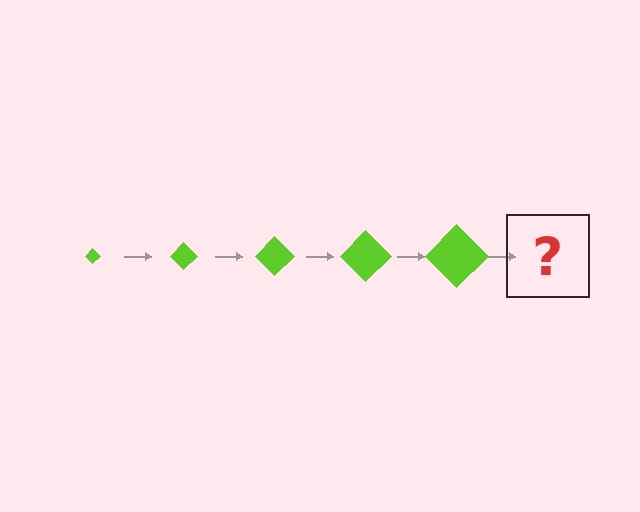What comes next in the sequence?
The next element should be a lime diamond, larger than the previous one.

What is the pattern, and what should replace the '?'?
The pattern is that the diamond gets progressively larger each step. The '?' should be a lime diamond, larger than the previous one.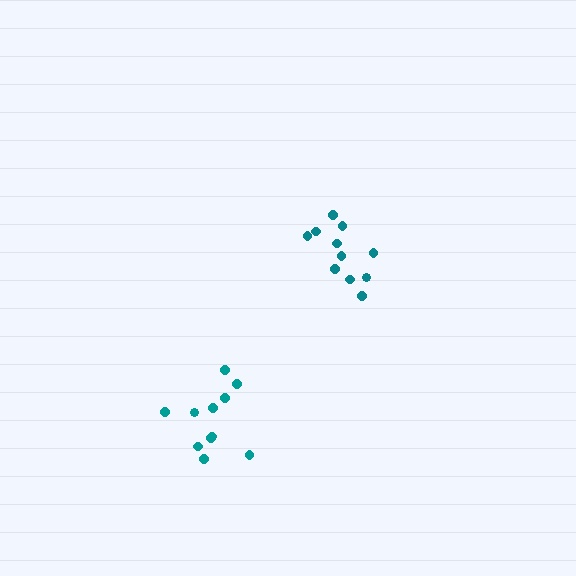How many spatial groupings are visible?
There are 2 spatial groupings.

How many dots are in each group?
Group 1: 11 dots, Group 2: 11 dots (22 total).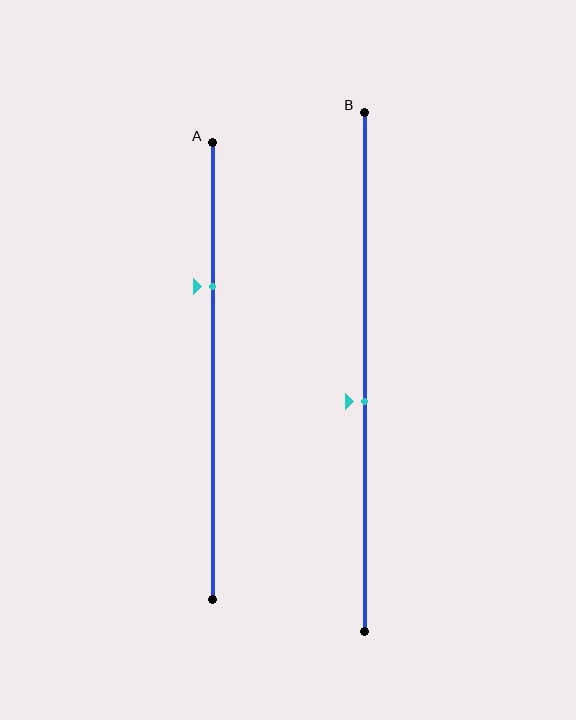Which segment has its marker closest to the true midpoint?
Segment B has its marker closest to the true midpoint.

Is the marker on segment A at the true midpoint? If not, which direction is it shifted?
No, the marker on segment A is shifted upward by about 19% of the segment length.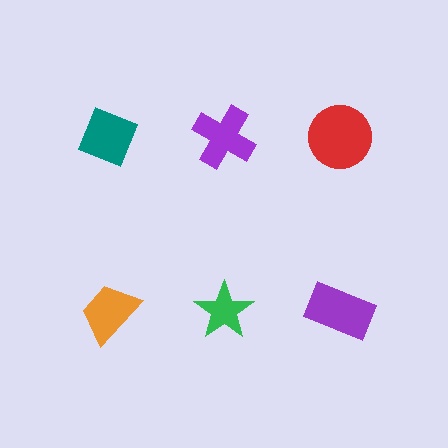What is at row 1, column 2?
A purple cross.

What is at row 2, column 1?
An orange trapezoid.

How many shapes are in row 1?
3 shapes.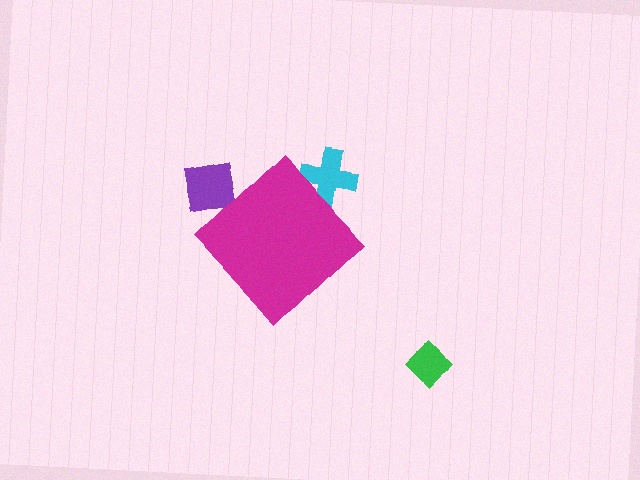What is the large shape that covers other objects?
A magenta diamond.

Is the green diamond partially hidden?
No, the green diamond is fully visible.